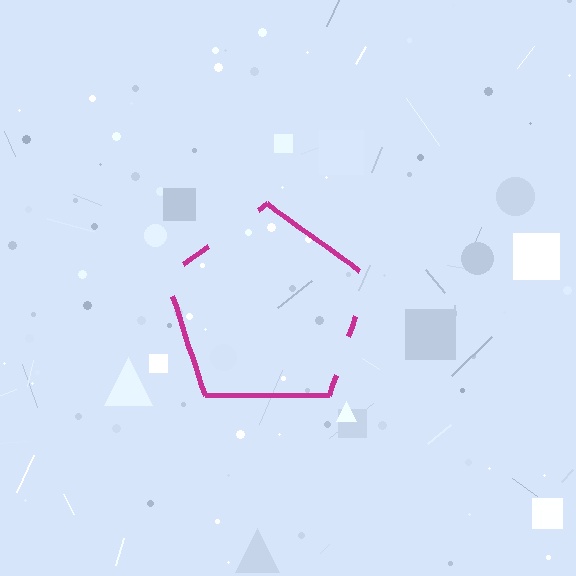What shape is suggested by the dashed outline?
The dashed outline suggests a pentagon.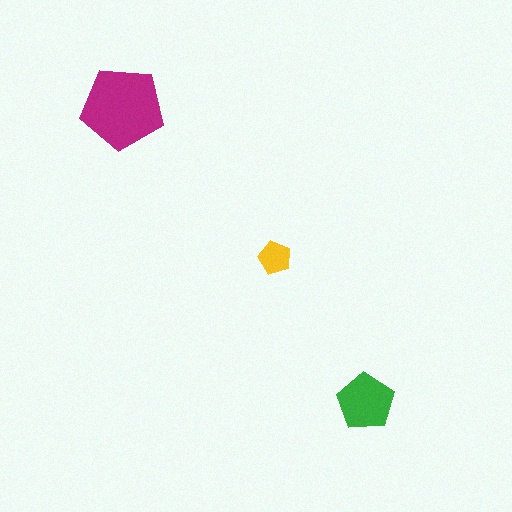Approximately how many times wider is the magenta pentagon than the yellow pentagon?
About 2.5 times wider.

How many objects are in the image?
There are 3 objects in the image.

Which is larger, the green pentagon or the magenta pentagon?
The magenta one.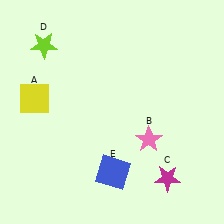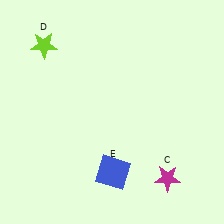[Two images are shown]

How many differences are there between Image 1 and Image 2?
There are 2 differences between the two images.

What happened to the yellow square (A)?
The yellow square (A) was removed in Image 2. It was in the top-left area of Image 1.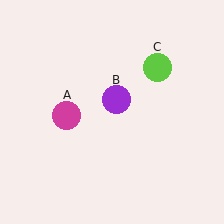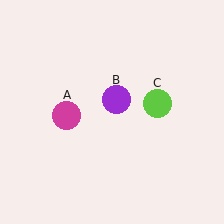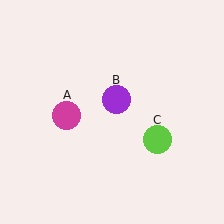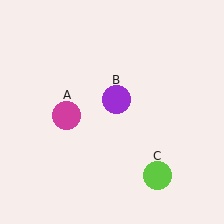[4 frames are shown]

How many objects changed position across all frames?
1 object changed position: lime circle (object C).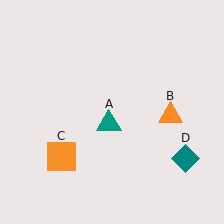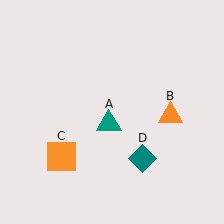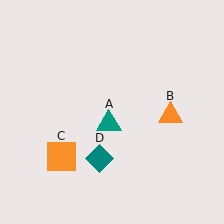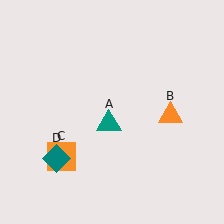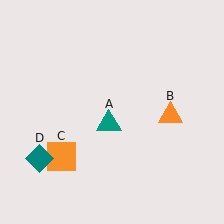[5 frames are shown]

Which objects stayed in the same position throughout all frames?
Teal triangle (object A) and orange triangle (object B) and orange square (object C) remained stationary.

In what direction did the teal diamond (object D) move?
The teal diamond (object D) moved left.